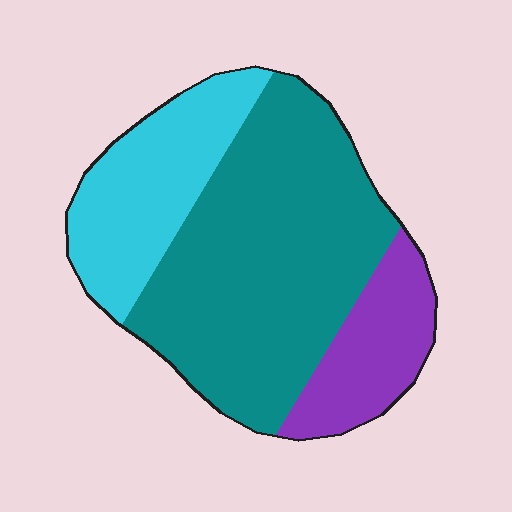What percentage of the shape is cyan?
Cyan covers around 25% of the shape.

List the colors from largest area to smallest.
From largest to smallest: teal, cyan, purple.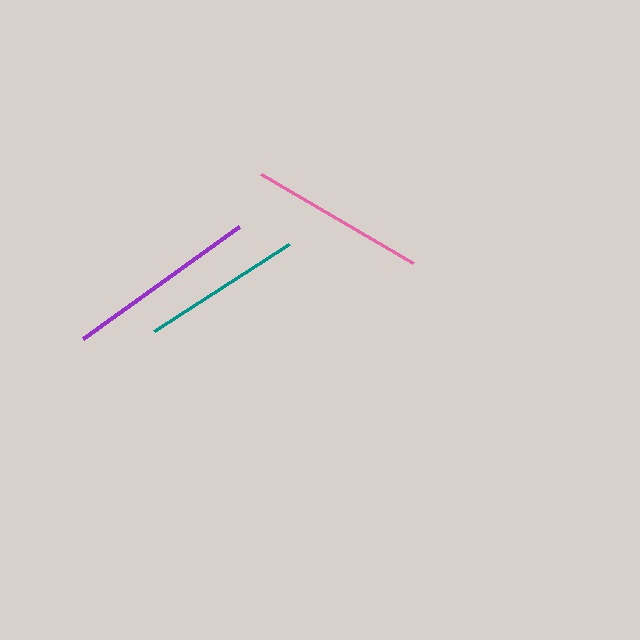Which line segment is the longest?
The purple line is the longest at approximately 192 pixels.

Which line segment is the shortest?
The teal line is the shortest at approximately 160 pixels.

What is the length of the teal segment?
The teal segment is approximately 160 pixels long.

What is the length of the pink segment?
The pink segment is approximately 176 pixels long.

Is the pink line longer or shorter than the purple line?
The purple line is longer than the pink line.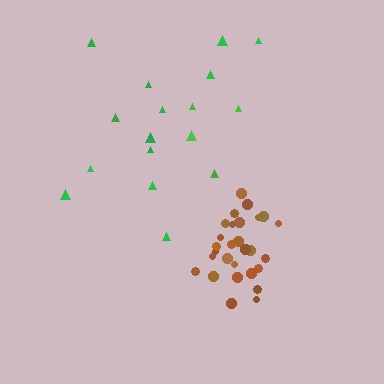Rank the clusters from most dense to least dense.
brown, green.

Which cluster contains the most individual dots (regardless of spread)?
Brown (29).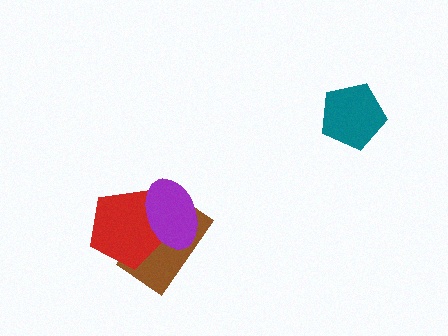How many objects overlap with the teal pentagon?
0 objects overlap with the teal pentagon.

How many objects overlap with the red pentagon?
2 objects overlap with the red pentagon.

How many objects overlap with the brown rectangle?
2 objects overlap with the brown rectangle.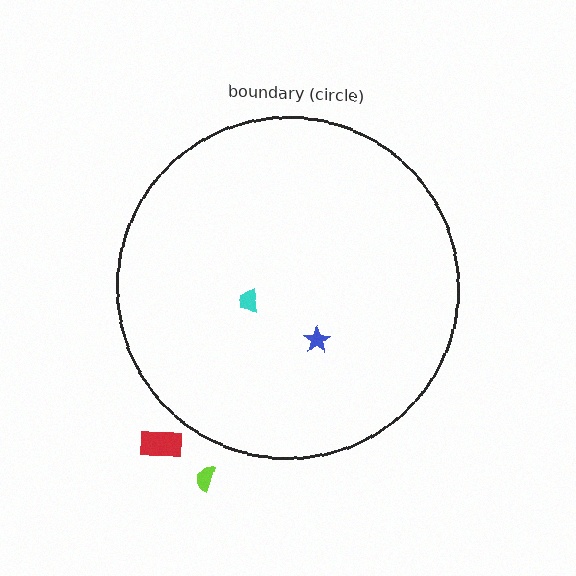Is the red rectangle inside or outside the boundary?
Outside.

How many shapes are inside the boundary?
2 inside, 2 outside.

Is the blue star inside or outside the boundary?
Inside.